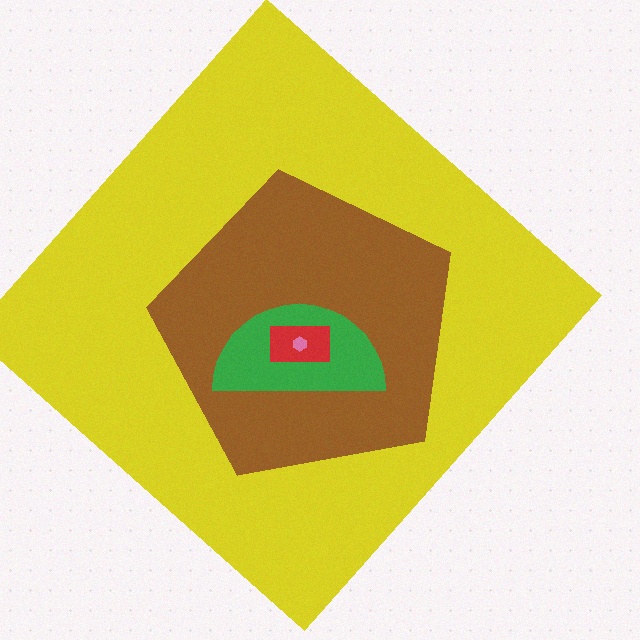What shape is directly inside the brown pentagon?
The green semicircle.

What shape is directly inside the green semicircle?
The red rectangle.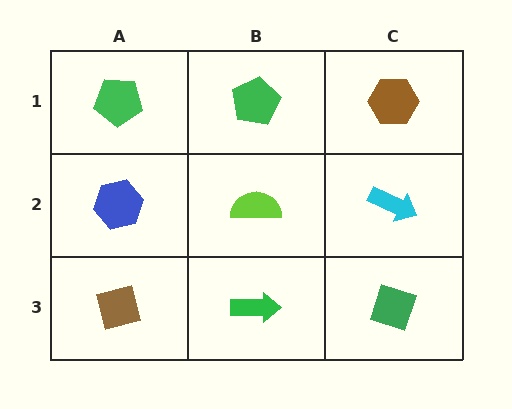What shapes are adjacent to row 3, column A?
A blue hexagon (row 2, column A), a green arrow (row 3, column B).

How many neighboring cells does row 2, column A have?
3.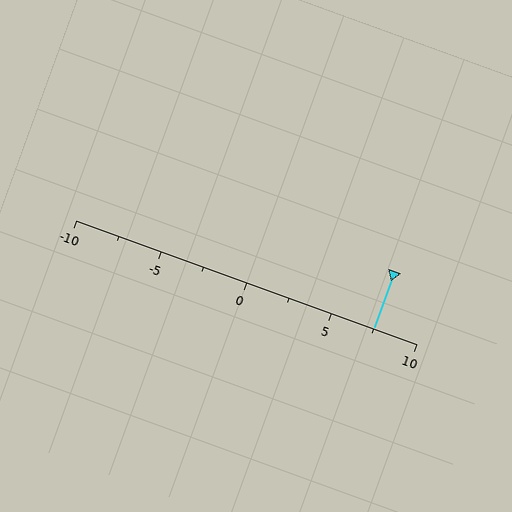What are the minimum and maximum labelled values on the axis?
The axis runs from -10 to 10.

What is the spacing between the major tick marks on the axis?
The major ticks are spaced 5 apart.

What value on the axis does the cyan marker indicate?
The marker indicates approximately 7.5.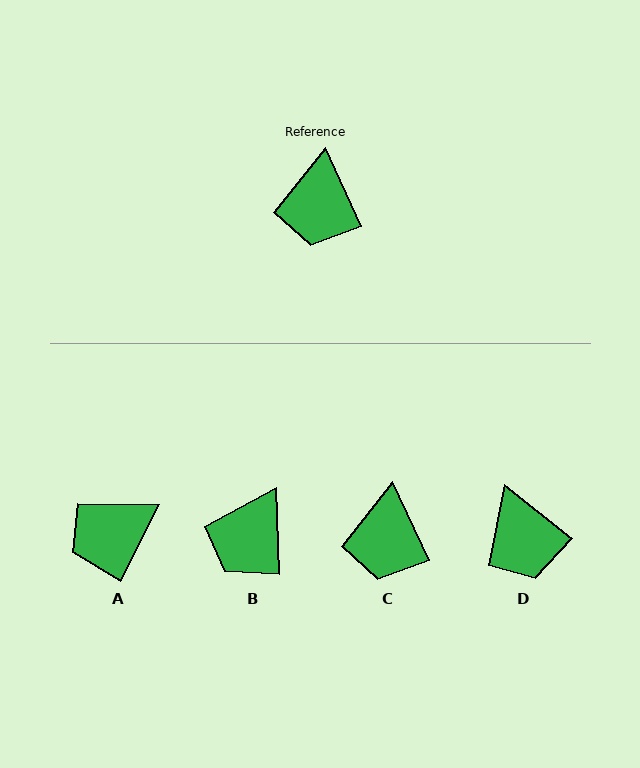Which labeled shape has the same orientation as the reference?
C.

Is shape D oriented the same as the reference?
No, it is off by about 27 degrees.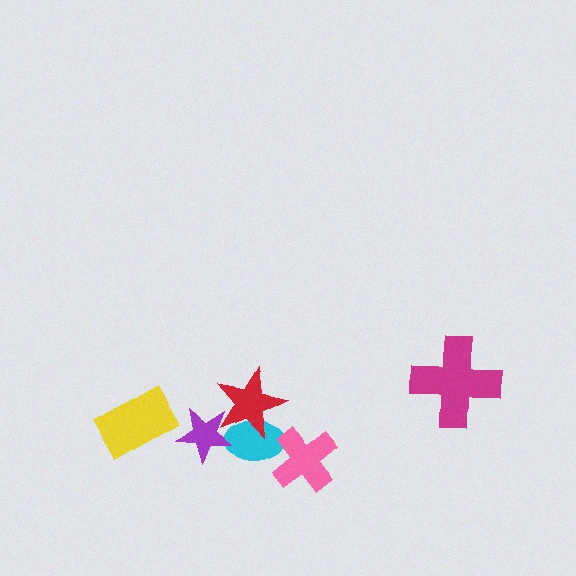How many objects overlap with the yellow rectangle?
0 objects overlap with the yellow rectangle.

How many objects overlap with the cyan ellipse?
3 objects overlap with the cyan ellipse.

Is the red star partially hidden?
Yes, it is partially covered by another shape.